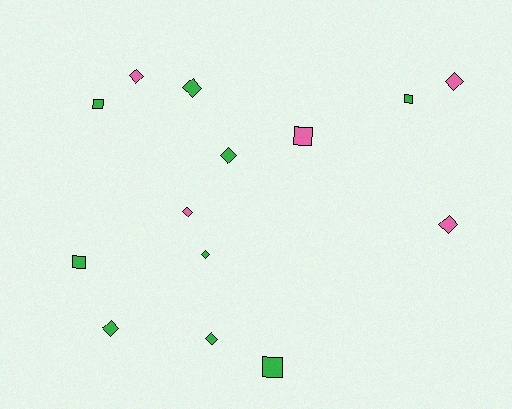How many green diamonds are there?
There are 5 green diamonds.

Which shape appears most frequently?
Diamond, with 9 objects.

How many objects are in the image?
There are 14 objects.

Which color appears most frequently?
Green, with 9 objects.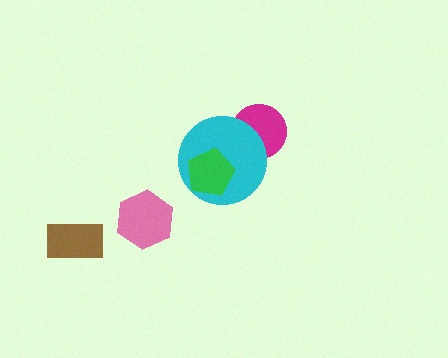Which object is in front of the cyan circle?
The green pentagon is in front of the cyan circle.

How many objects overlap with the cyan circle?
2 objects overlap with the cyan circle.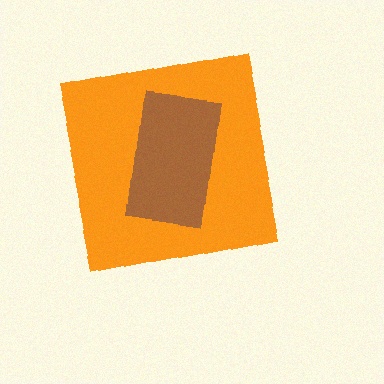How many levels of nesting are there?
2.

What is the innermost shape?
The brown rectangle.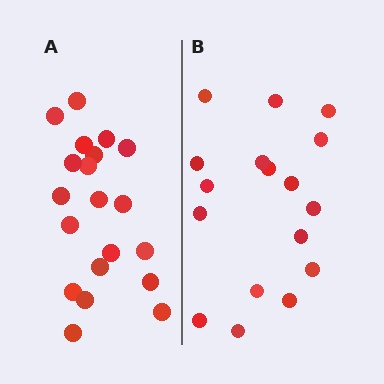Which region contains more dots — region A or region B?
Region A (the left region) has more dots.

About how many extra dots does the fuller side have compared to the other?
Region A has just a few more — roughly 2 or 3 more dots than region B.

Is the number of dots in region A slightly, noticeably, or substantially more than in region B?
Region A has only slightly more — the two regions are fairly close. The ratio is roughly 1.2 to 1.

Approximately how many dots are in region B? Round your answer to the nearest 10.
About 20 dots. (The exact count is 17, which rounds to 20.)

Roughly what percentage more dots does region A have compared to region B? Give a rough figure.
About 20% more.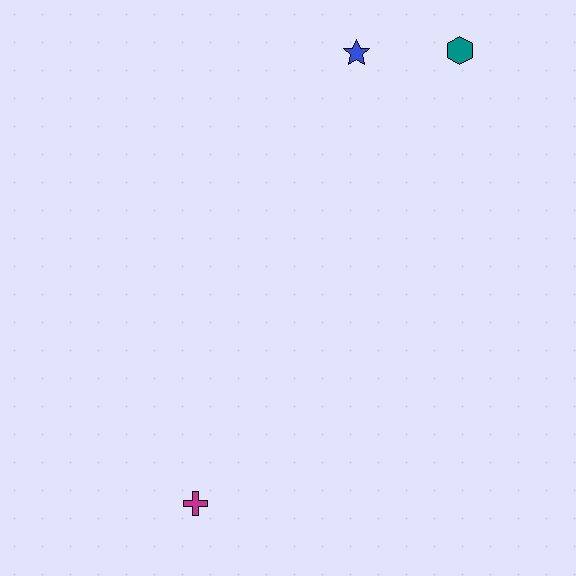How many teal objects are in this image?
There is 1 teal object.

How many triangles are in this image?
There are no triangles.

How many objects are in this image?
There are 3 objects.